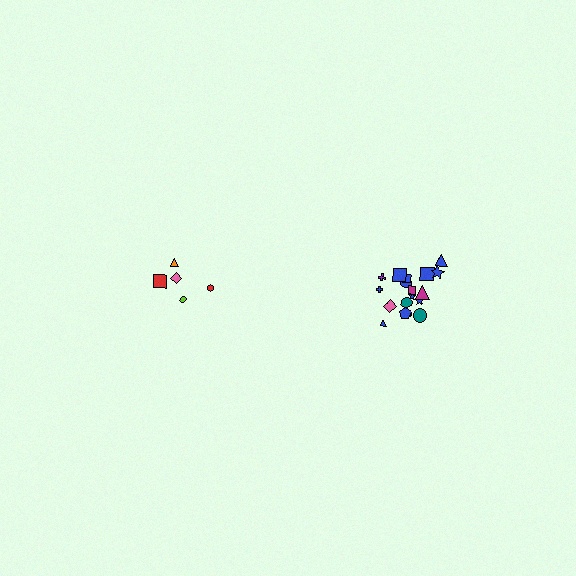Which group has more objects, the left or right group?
The right group.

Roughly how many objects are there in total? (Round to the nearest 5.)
Roughly 25 objects in total.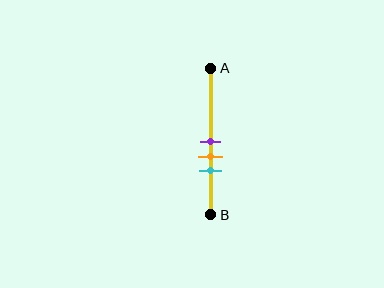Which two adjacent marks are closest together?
The purple and orange marks are the closest adjacent pair.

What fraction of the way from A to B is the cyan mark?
The cyan mark is approximately 70% (0.7) of the way from A to B.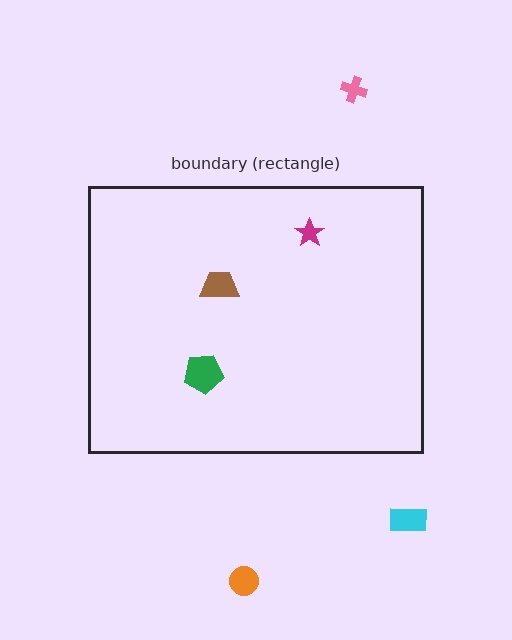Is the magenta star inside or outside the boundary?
Inside.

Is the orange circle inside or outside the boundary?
Outside.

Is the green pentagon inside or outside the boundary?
Inside.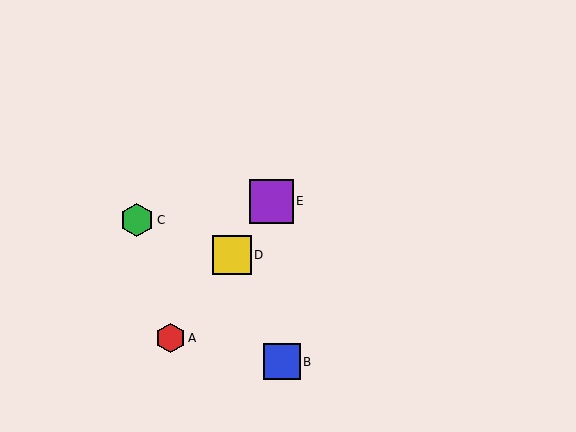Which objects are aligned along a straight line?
Objects A, D, E are aligned along a straight line.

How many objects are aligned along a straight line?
3 objects (A, D, E) are aligned along a straight line.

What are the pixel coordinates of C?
Object C is at (137, 220).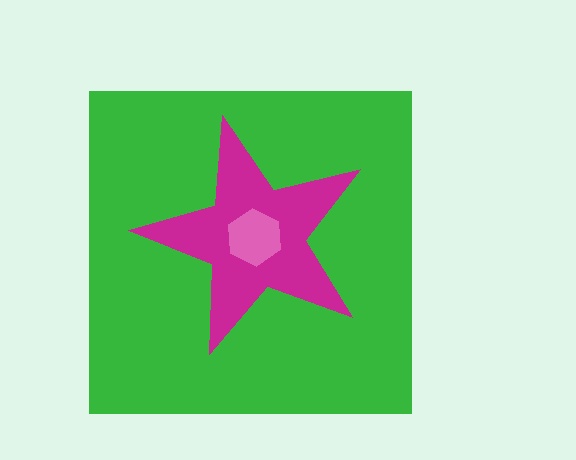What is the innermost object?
The pink hexagon.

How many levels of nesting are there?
3.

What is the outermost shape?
The green square.